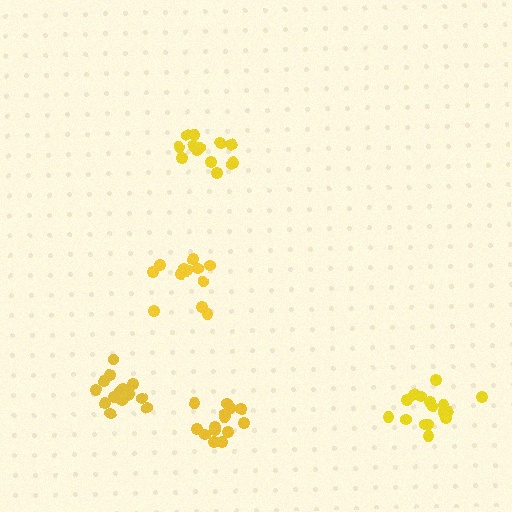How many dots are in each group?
Group 1: 12 dots, Group 2: 14 dots, Group 3: 16 dots, Group 4: 15 dots, Group 5: 16 dots (73 total).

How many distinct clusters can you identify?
There are 5 distinct clusters.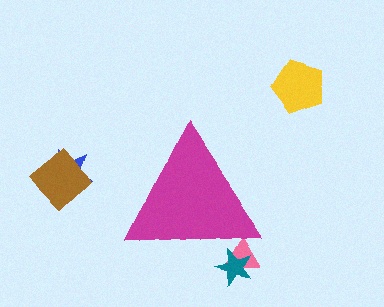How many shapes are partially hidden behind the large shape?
2 shapes are partially hidden.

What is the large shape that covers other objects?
A magenta triangle.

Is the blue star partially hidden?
No, the blue star is fully visible.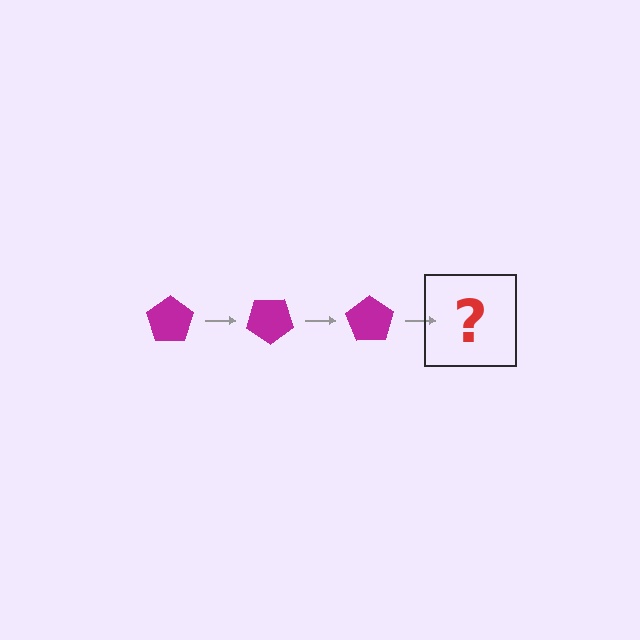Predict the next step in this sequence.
The next step is a magenta pentagon rotated 105 degrees.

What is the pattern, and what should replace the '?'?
The pattern is that the pentagon rotates 35 degrees each step. The '?' should be a magenta pentagon rotated 105 degrees.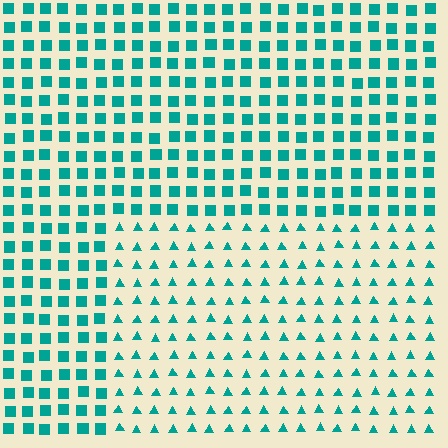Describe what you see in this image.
The image is filled with small teal elements arranged in a uniform grid. A rectangle-shaped region contains triangles, while the surrounding area contains squares. The boundary is defined purely by the change in element shape.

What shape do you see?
I see a rectangle.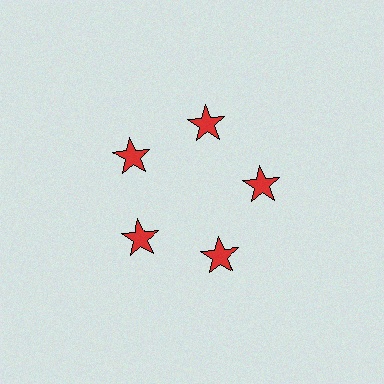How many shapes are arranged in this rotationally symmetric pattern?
There are 5 shapes, arranged in 5 groups of 1.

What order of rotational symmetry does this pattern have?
This pattern has 5-fold rotational symmetry.